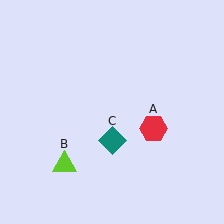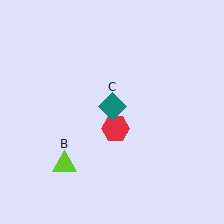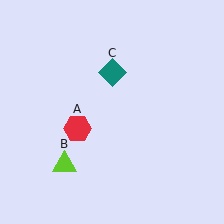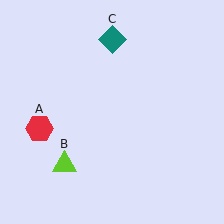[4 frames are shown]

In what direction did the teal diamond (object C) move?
The teal diamond (object C) moved up.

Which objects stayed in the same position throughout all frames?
Lime triangle (object B) remained stationary.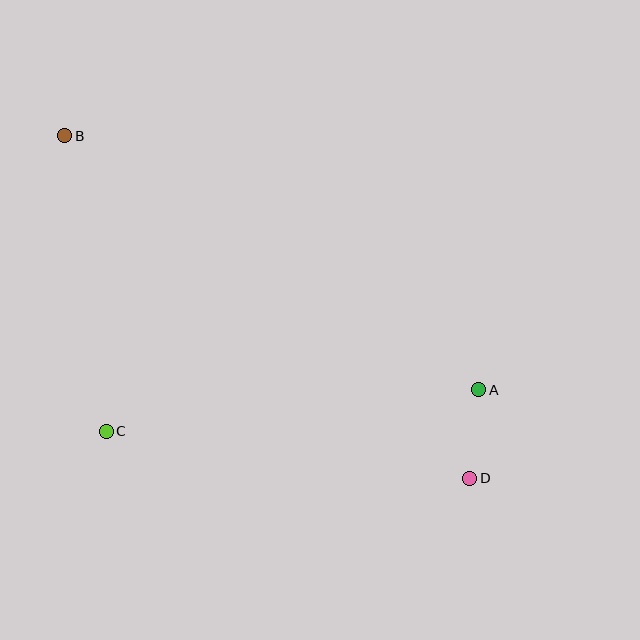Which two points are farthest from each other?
Points B and D are farthest from each other.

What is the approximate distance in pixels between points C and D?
The distance between C and D is approximately 367 pixels.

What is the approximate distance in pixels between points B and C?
The distance between B and C is approximately 299 pixels.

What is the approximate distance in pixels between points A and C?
The distance between A and C is approximately 375 pixels.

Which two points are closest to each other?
Points A and D are closest to each other.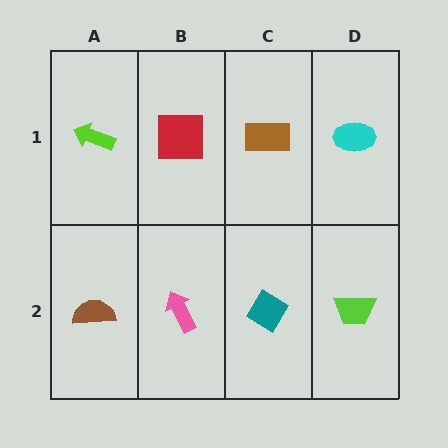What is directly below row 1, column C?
A teal diamond.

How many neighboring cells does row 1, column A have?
2.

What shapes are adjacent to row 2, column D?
A cyan ellipse (row 1, column D), a teal diamond (row 2, column C).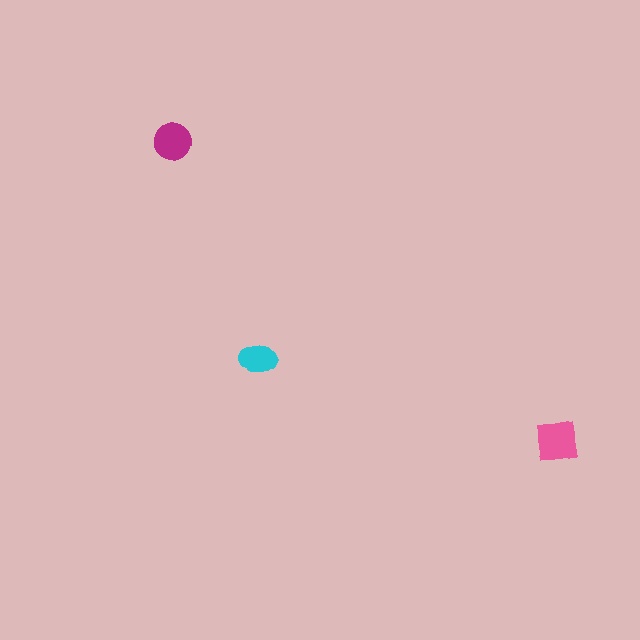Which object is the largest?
The pink square.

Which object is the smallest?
The cyan ellipse.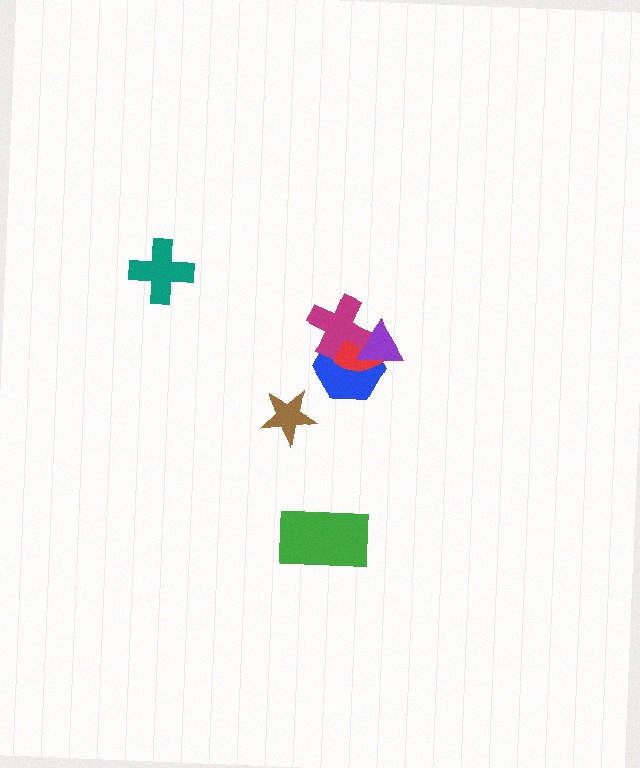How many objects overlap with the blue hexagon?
3 objects overlap with the blue hexagon.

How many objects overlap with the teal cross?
0 objects overlap with the teal cross.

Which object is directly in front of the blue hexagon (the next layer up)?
The red ellipse is directly in front of the blue hexagon.